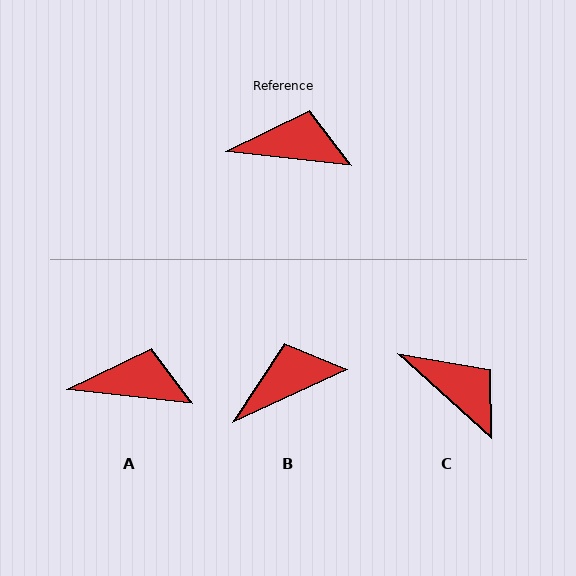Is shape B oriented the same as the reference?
No, it is off by about 31 degrees.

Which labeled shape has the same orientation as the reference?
A.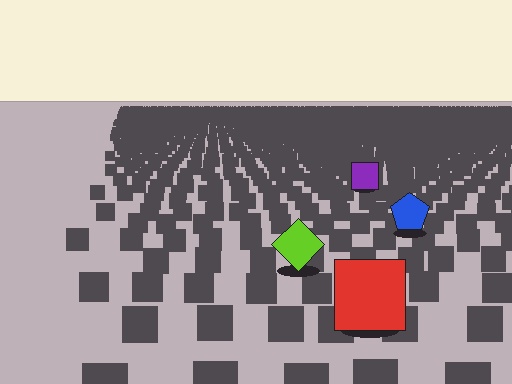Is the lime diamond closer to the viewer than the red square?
No. The red square is closer — you can tell from the texture gradient: the ground texture is coarser near it.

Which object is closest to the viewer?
The red square is closest. The texture marks near it are larger and more spread out.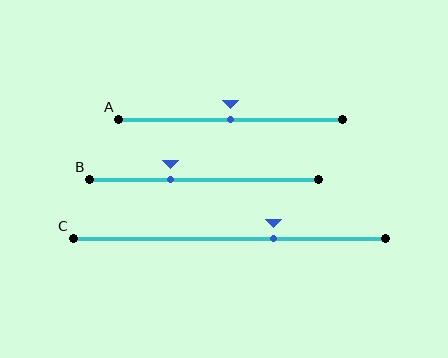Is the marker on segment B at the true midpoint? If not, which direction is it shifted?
No, the marker on segment B is shifted to the left by about 14% of the segment length.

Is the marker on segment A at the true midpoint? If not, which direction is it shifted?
Yes, the marker on segment A is at the true midpoint.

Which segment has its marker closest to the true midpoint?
Segment A has its marker closest to the true midpoint.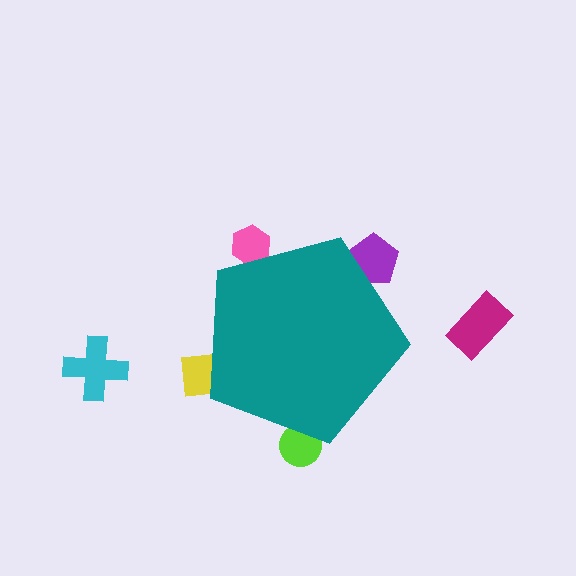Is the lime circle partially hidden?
Yes, the lime circle is partially hidden behind the teal pentagon.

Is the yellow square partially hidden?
Yes, the yellow square is partially hidden behind the teal pentagon.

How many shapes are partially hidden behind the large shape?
4 shapes are partially hidden.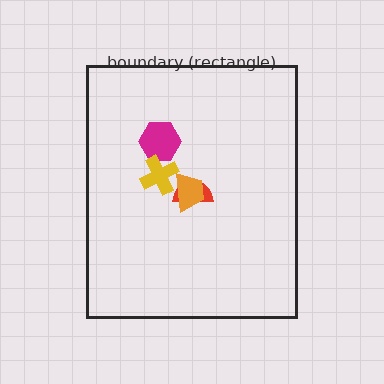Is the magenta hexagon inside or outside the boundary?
Inside.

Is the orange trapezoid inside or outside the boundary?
Inside.